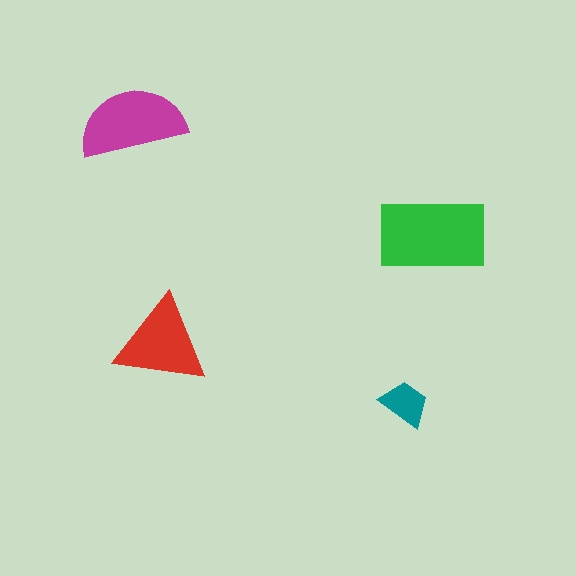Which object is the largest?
The green rectangle.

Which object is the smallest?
The teal trapezoid.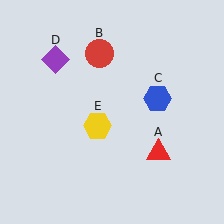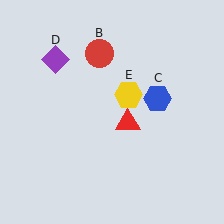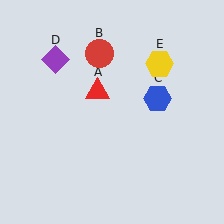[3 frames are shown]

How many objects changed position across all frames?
2 objects changed position: red triangle (object A), yellow hexagon (object E).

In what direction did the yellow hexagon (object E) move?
The yellow hexagon (object E) moved up and to the right.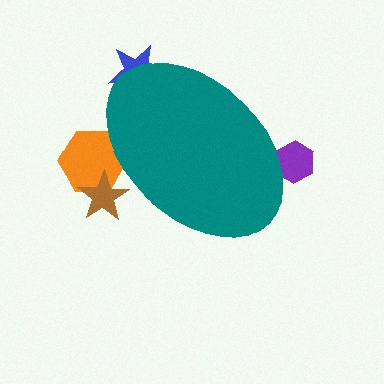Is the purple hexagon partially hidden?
Yes, the purple hexagon is partially hidden behind the teal ellipse.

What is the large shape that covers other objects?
A teal ellipse.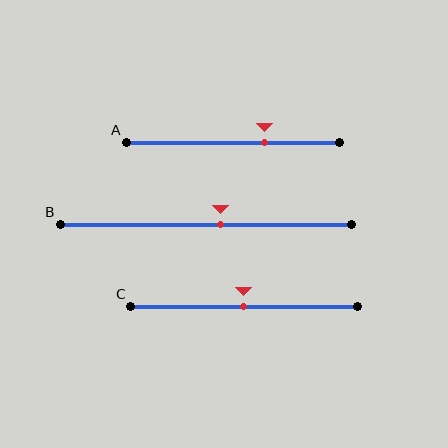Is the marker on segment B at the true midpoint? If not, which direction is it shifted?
No, the marker on segment B is shifted to the right by about 5% of the segment length.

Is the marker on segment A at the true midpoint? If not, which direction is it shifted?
No, the marker on segment A is shifted to the right by about 15% of the segment length.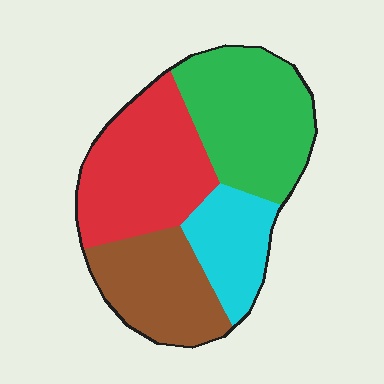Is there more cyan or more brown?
Brown.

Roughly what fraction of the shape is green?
Green covers 31% of the shape.